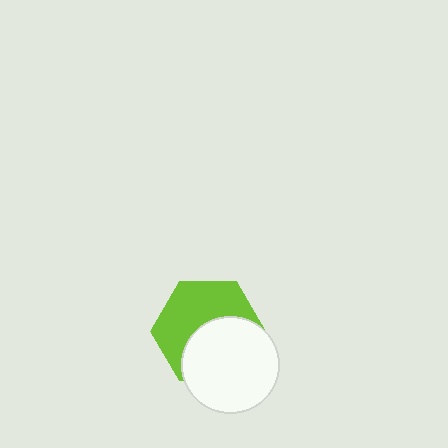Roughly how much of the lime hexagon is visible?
About half of it is visible (roughly 52%).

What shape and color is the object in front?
The object in front is a white circle.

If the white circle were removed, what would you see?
You would see the complete lime hexagon.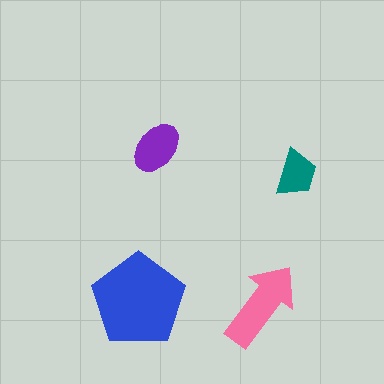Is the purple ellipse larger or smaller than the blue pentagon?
Smaller.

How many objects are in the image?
There are 4 objects in the image.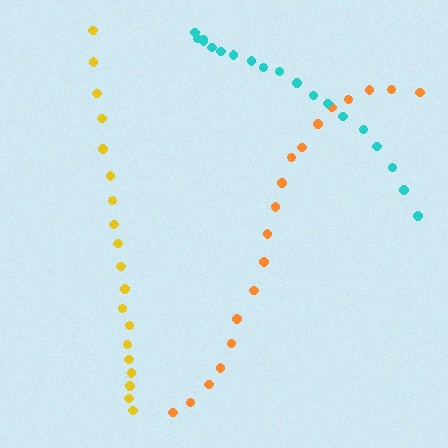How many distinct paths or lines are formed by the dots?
There are 3 distinct paths.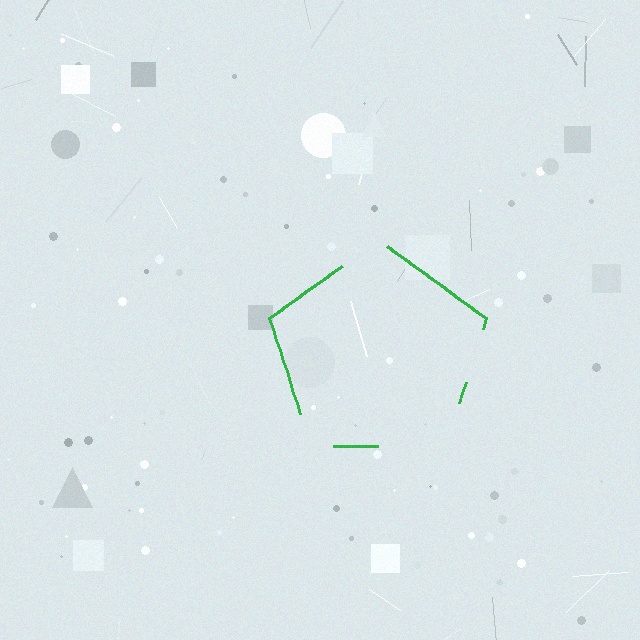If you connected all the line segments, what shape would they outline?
They would outline a pentagon.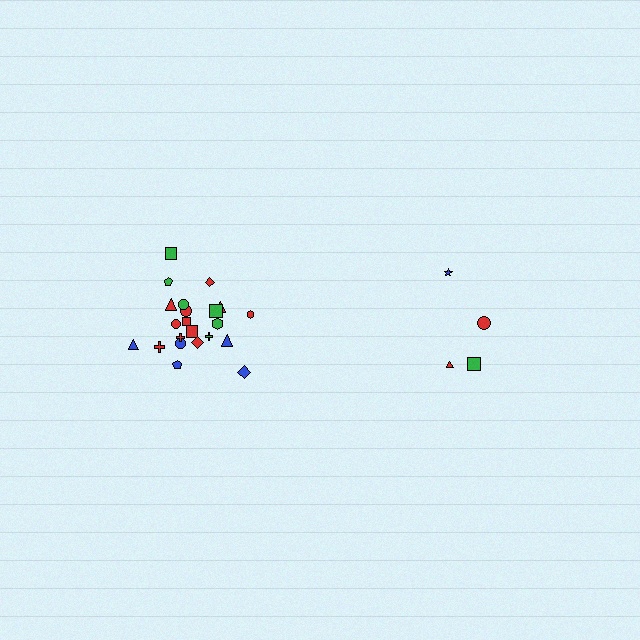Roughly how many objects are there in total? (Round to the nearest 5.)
Roughly 25 objects in total.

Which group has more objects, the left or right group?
The left group.